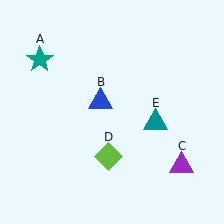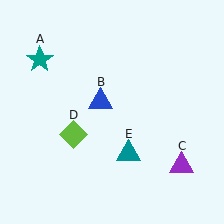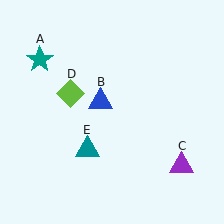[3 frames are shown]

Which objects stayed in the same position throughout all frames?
Teal star (object A) and blue triangle (object B) and purple triangle (object C) remained stationary.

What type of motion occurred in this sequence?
The lime diamond (object D), teal triangle (object E) rotated clockwise around the center of the scene.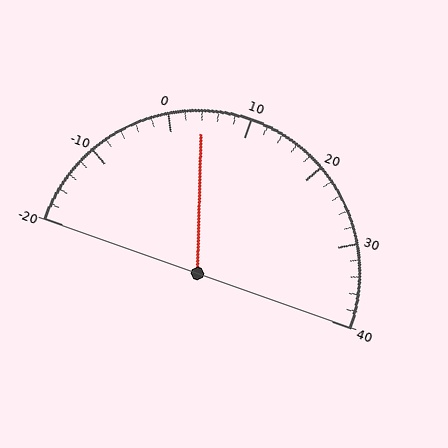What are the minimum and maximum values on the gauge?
The gauge ranges from -20 to 40.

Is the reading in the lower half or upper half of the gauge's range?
The reading is in the lower half of the range (-20 to 40).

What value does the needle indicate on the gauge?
The needle indicates approximately 4.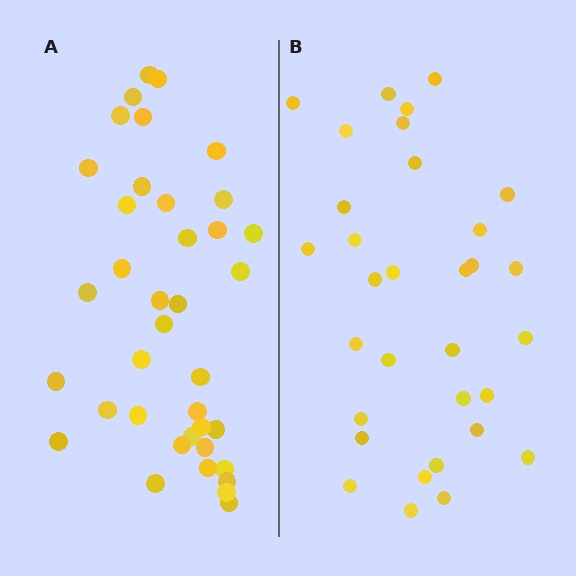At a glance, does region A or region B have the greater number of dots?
Region A (the left region) has more dots.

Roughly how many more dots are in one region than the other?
Region A has about 6 more dots than region B.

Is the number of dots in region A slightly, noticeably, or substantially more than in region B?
Region A has only slightly more — the two regions are fairly close. The ratio is roughly 1.2 to 1.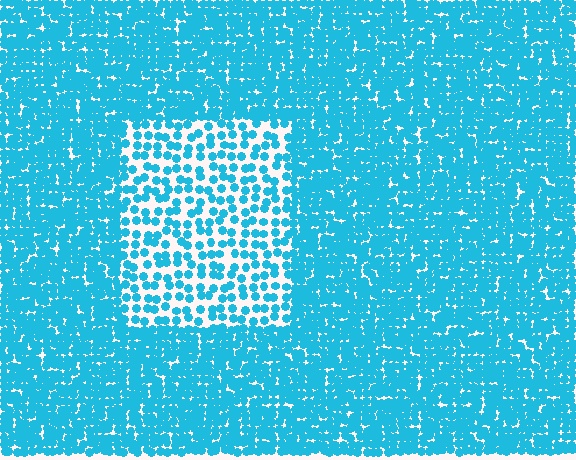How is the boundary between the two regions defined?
The boundary is defined by a change in element density (approximately 2.3x ratio). All elements are the same color, size, and shape.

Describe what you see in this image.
The image contains small cyan elements arranged at two different densities. A rectangle-shaped region is visible where the elements are less densely packed than the surrounding area.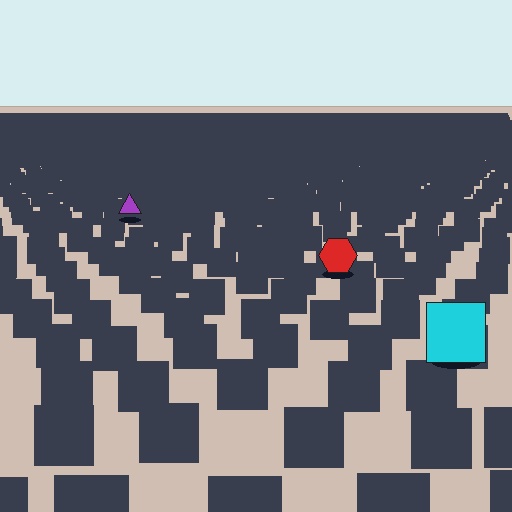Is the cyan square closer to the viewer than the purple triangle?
Yes. The cyan square is closer — you can tell from the texture gradient: the ground texture is coarser near it.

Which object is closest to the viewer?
The cyan square is closest. The texture marks near it are larger and more spread out.